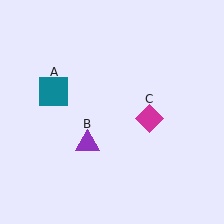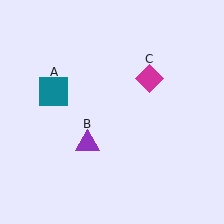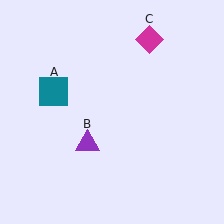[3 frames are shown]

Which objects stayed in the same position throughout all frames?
Teal square (object A) and purple triangle (object B) remained stationary.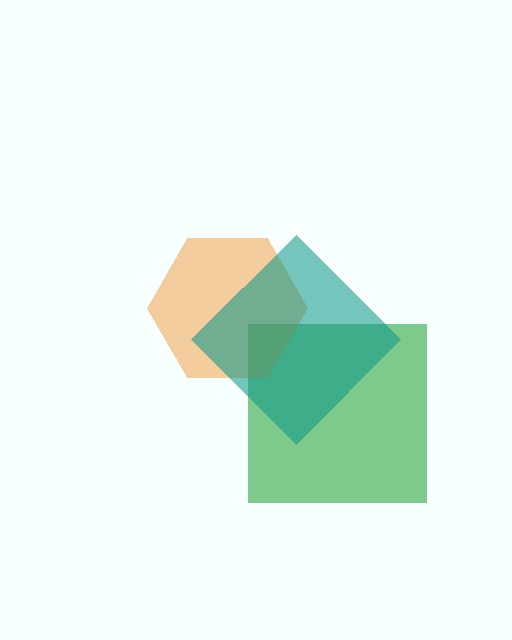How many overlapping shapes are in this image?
There are 3 overlapping shapes in the image.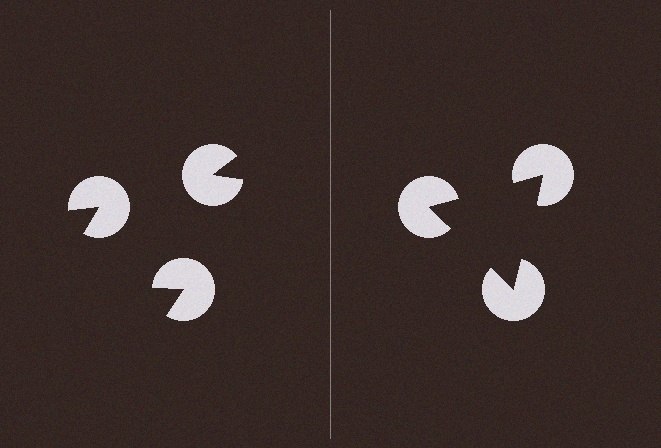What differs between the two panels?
The pac-man discs are positioned identically on both sides; only the wedge orientations differ. On the right they align to a triangle; on the left they are misaligned.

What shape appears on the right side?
An illusory triangle.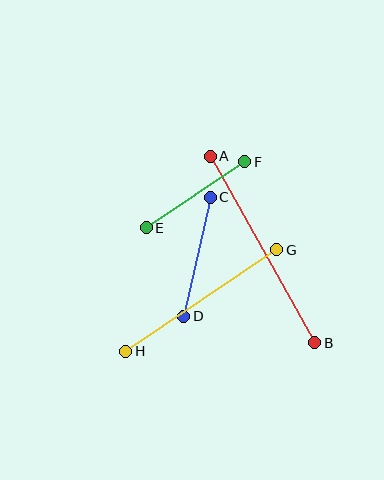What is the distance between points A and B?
The distance is approximately 214 pixels.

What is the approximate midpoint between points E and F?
The midpoint is at approximately (195, 195) pixels.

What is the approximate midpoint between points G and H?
The midpoint is at approximately (201, 300) pixels.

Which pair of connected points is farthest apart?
Points A and B are farthest apart.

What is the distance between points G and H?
The distance is approximately 182 pixels.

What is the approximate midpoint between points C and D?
The midpoint is at approximately (197, 257) pixels.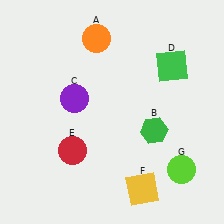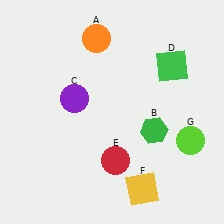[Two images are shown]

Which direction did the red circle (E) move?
The red circle (E) moved right.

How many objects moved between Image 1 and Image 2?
2 objects moved between the two images.